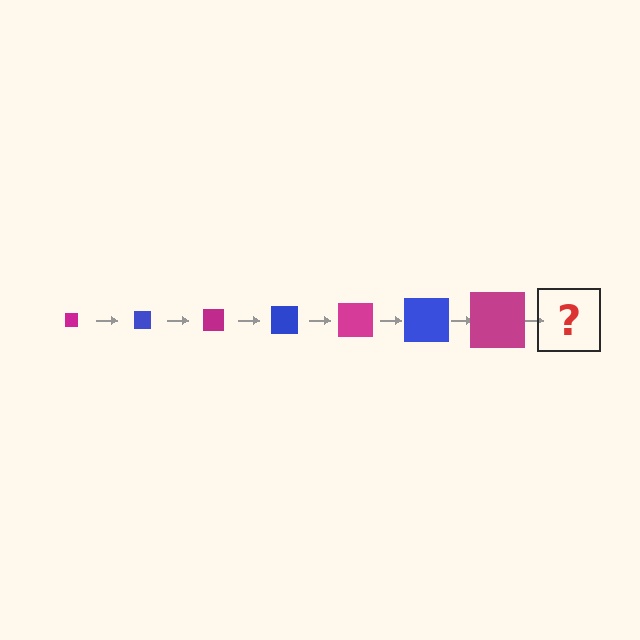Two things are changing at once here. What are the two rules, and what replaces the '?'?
The two rules are that the square grows larger each step and the color cycles through magenta and blue. The '?' should be a blue square, larger than the previous one.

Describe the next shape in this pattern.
It should be a blue square, larger than the previous one.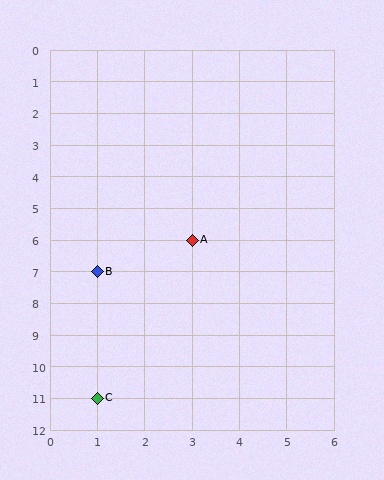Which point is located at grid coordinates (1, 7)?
Point B is at (1, 7).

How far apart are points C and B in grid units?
Points C and B are 4 rows apart.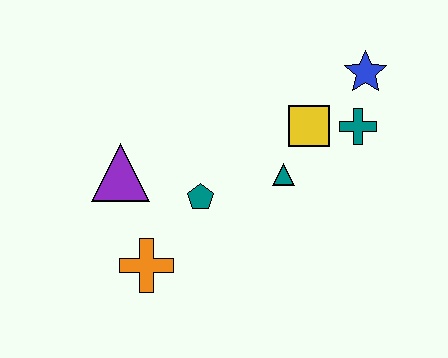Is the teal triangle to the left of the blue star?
Yes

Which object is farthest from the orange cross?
The blue star is farthest from the orange cross.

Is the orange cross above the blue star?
No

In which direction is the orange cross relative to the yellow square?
The orange cross is to the left of the yellow square.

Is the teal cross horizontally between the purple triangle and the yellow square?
No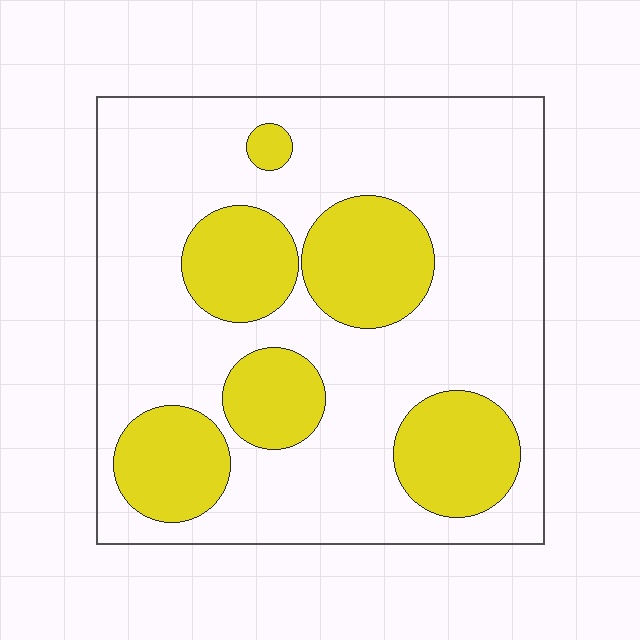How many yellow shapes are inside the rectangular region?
6.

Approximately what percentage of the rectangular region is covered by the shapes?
Approximately 30%.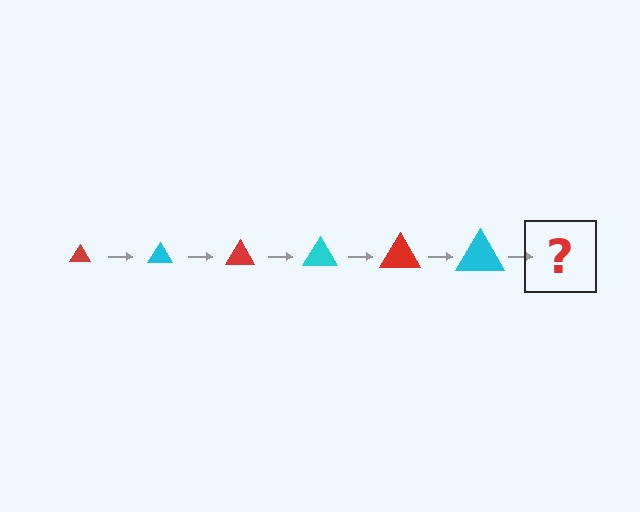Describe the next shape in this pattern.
It should be a red triangle, larger than the previous one.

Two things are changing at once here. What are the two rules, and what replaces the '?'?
The two rules are that the triangle grows larger each step and the color cycles through red and cyan. The '?' should be a red triangle, larger than the previous one.